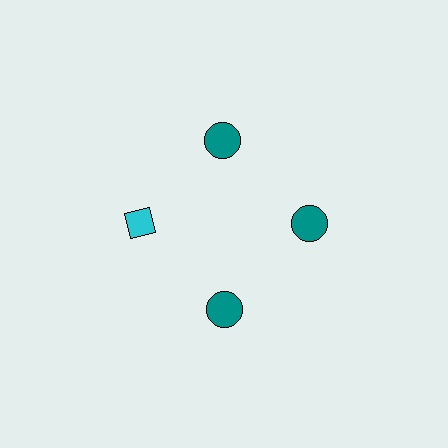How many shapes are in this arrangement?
There are 4 shapes arranged in a ring pattern.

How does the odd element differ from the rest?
It differs in both color (cyan instead of teal) and shape (diamond instead of circle).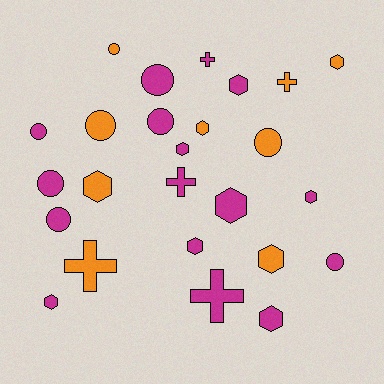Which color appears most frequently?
Magenta, with 16 objects.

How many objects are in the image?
There are 25 objects.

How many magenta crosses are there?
There are 3 magenta crosses.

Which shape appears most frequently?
Hexagon, with 11 objects.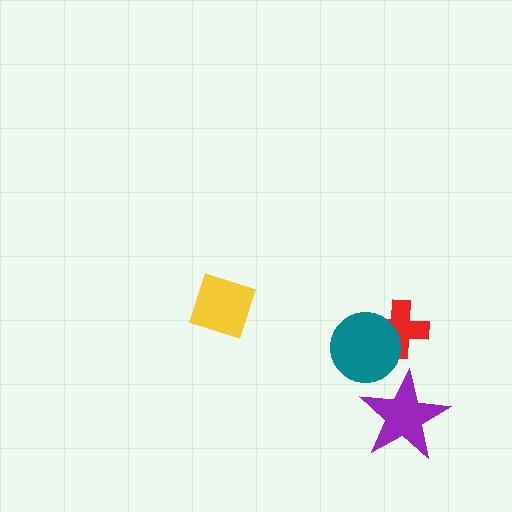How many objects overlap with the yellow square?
0 objects overlap with the yellow square.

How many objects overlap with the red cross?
1 object overlaps with the red cross.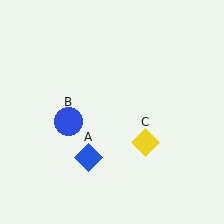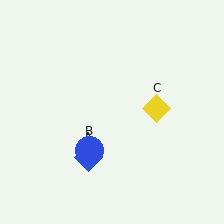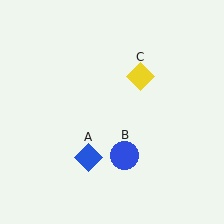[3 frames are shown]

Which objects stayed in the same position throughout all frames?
Blue diamond (object A) remained stationary.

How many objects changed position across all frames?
2 objects changed position: blue circle (object B), yellow diamond (object C).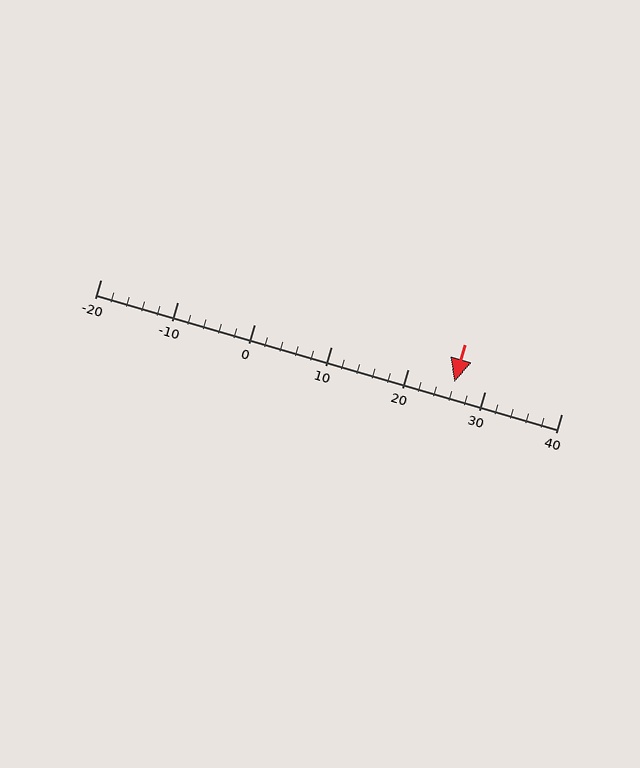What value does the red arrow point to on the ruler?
The red arrow points to approximately 26.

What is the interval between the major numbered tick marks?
The major tick marks are spaced 10 units apart.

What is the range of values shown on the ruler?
The ruler shows values from -20 to 40.